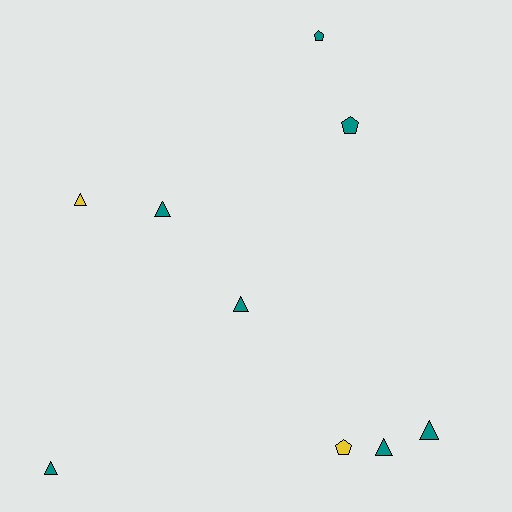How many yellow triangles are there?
There is 1 yellow triangle.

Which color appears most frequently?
Teal, with 7 objects.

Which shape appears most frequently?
Triangle, with 6 objects.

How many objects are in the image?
There are 9 objects.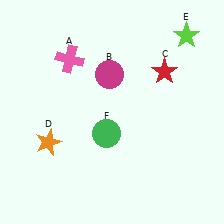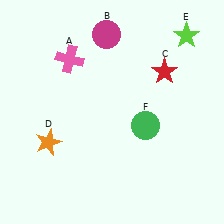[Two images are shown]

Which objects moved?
The objects that moved are: the magenta circle (B), the green circle (F).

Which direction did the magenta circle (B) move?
The magenta circle (B) moved up.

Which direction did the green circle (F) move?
The green circle (F) moved right.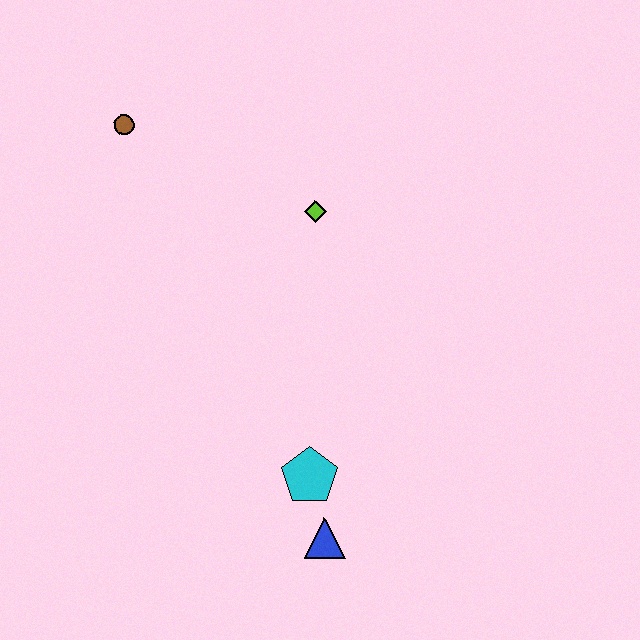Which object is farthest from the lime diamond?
The blue triangle is farthest from the lime diamond.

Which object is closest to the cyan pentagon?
The blue triangle is closest to the cyan pentagon.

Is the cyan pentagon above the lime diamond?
No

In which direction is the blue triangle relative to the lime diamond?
The blue triangle is below the lime diamond.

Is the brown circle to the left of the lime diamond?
Yes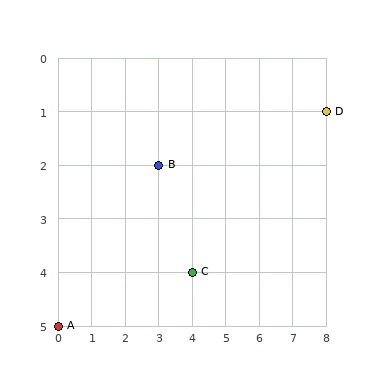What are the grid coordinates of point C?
Point C is at grid coordinates (4, 4).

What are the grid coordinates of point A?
Point A is at grid coordinates (0, 5).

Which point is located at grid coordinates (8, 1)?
Point D is at (8, 1).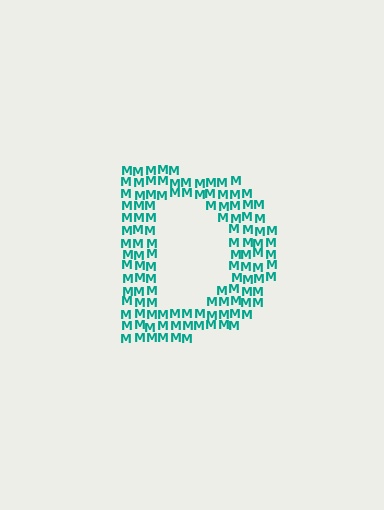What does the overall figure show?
The overall figure shows the letter D.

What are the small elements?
The small elements are letter M's.